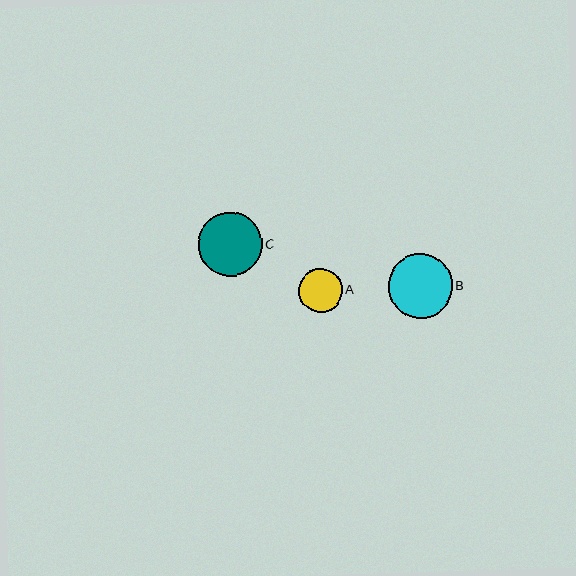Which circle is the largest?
Circle B is the largest with a size of approximately 64 pixels.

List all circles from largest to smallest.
From largest to smallest: B, C, A.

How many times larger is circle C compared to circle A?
Circle C is approximately 1.5 times the size of circle A.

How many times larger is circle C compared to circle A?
Circle C is approximately 1.5 times the size of circle A.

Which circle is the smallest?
Circle A is the smallest with a size of approximately 43 pixels.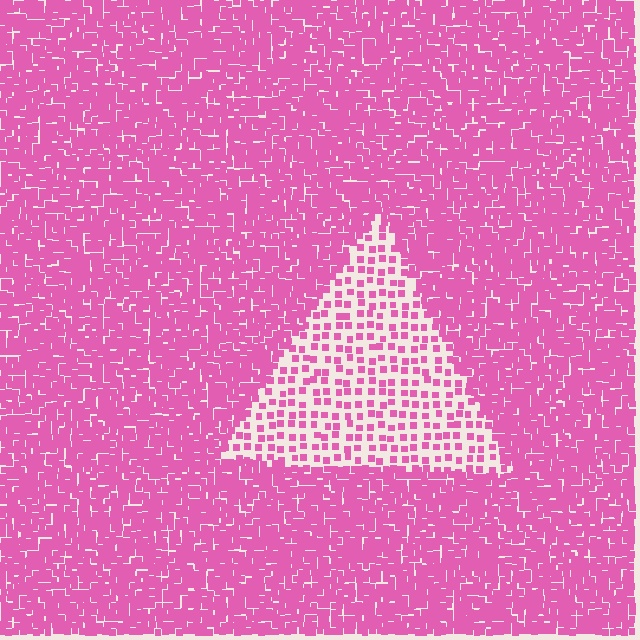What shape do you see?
I see a triangle.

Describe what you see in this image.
The image contains small pink elements arranged at two different densities. A triangle-shaped region is visible where the elements are less densely packed than the surrounding area.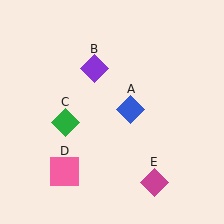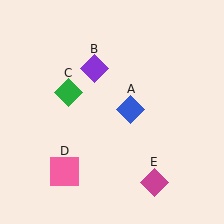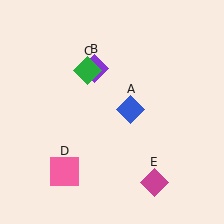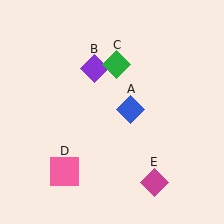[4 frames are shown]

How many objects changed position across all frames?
1 object changed position: green diamond (object C).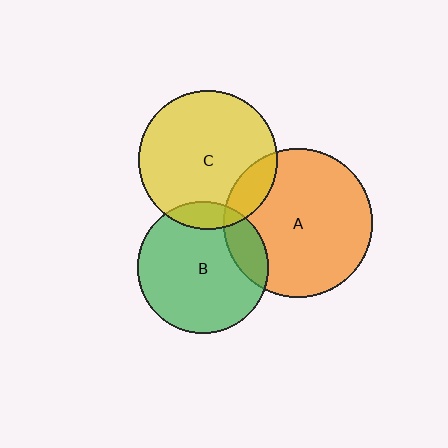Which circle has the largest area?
Circle A (orange).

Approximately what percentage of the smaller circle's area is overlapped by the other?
Approximately 15%.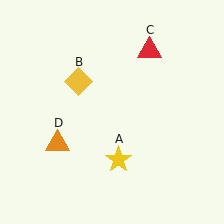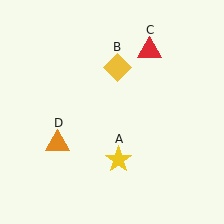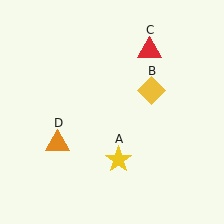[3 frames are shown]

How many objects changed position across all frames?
1 object changed position: yellow diamond (object B).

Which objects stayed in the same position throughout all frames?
Yellow star (object A) and red triangle (object C) and orange triangle (object D) remained stationary.